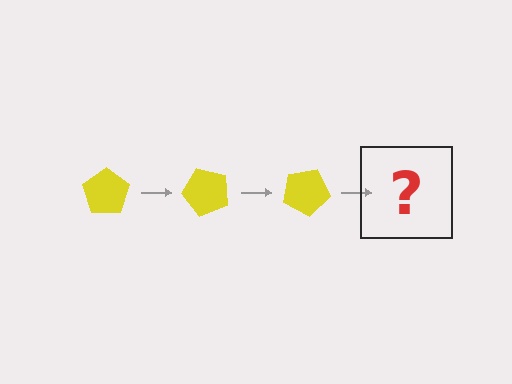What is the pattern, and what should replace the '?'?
The pattern is that the pentagon rotates 50 degrees each step. The '?' should be a yellow pentagon rotated 150 degrees.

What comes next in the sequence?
The next element should be a yellow pentagon rotated 150 degrees.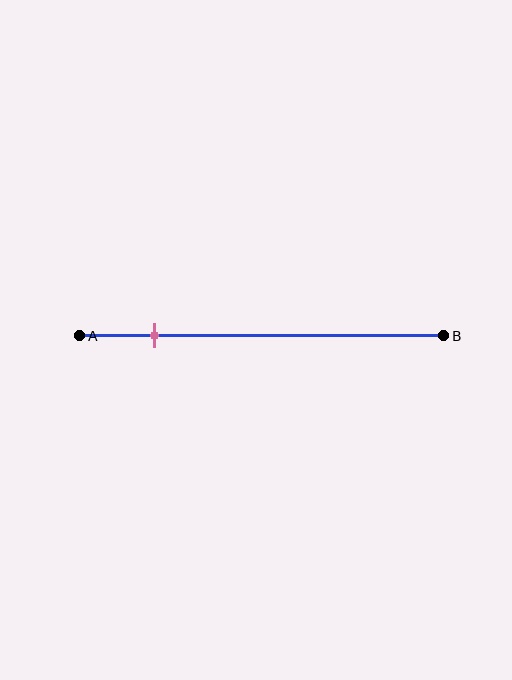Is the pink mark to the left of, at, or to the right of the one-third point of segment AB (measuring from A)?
The pink mark is to the left of the one-third point of segment AB.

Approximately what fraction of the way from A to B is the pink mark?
The pink mark is approximately 20% of the way from A to B.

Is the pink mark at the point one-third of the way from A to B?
No, the mark is at about 20% from A, not at the 33% one-third point.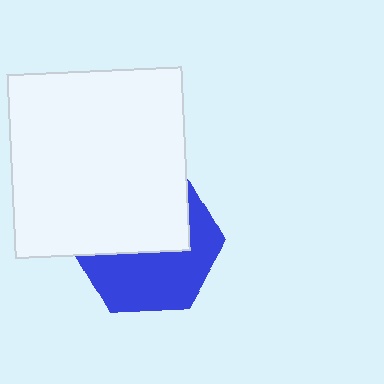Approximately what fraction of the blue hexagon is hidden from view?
Roughly 51% of the blue hexagon is hidden behind the white rectangle.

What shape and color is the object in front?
The object in front is a white rectangle.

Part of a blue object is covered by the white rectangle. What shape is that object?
It is a hexagon.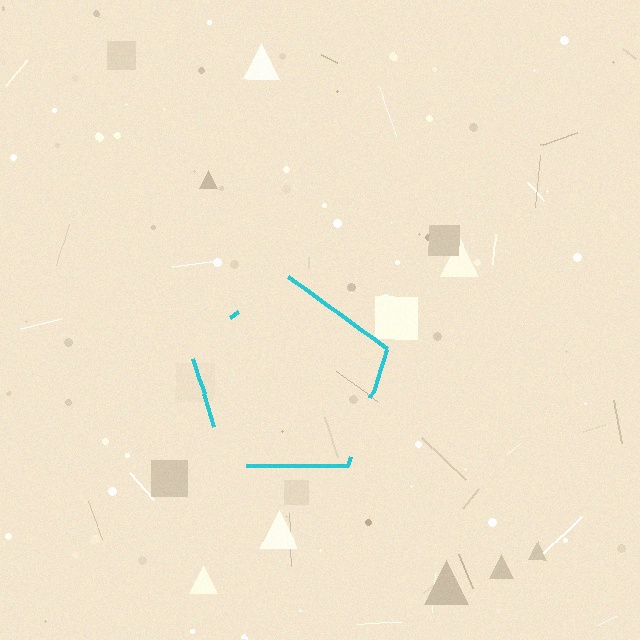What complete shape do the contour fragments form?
The contour fragments form a pentagon.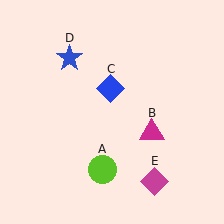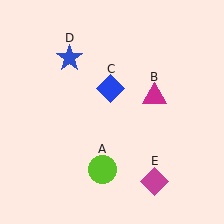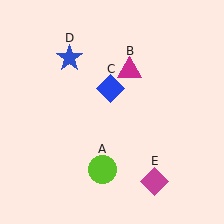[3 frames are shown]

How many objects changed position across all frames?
1 object changed position: magenta triangle (object B).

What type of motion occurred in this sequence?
The magenta triangle (object B) rotated counterclockwise around the center of the scene.